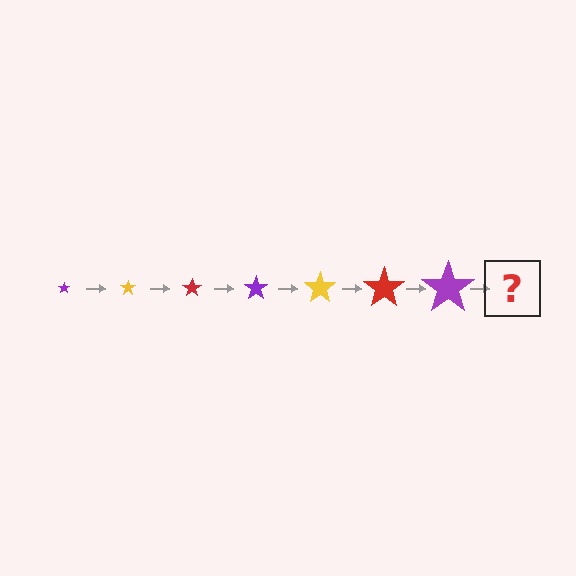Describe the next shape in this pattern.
It should be a yellow star, larger than the previous one.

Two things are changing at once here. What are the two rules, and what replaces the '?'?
The two rules are that the star grows larger each step and the color cycles through purple, yellow, and red. The '?' should be a yellow star, larger than the previous one.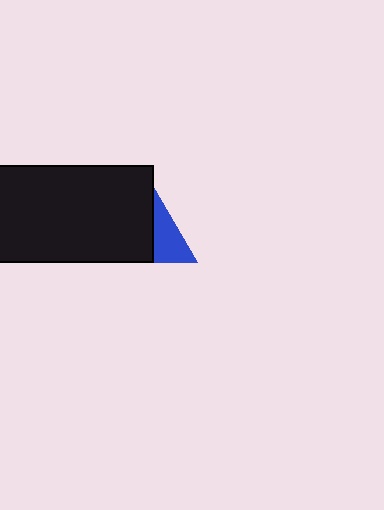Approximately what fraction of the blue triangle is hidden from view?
Roughly 64% of the blue triangle is hidden behind the black rectangle.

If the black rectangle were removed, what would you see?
You would see the complete blue triangle.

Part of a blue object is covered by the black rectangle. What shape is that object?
It is a triangle.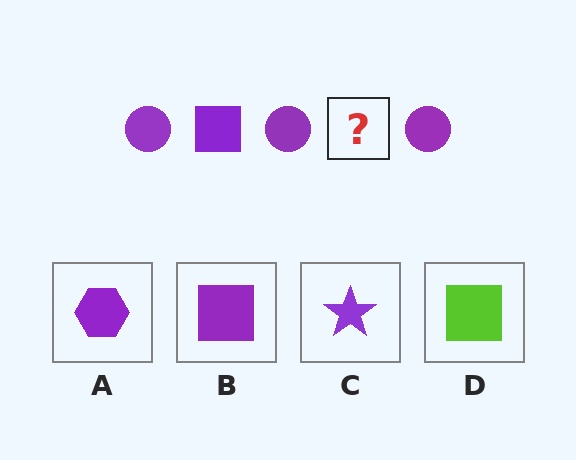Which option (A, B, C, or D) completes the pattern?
B.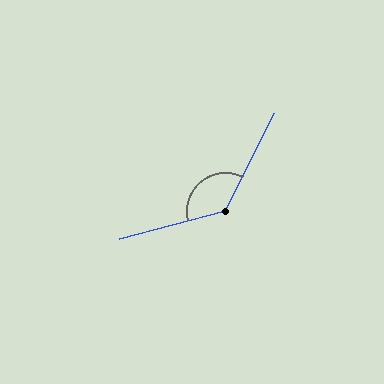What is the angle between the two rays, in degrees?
Approximately 132 degrees.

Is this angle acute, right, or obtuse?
It is obtuse.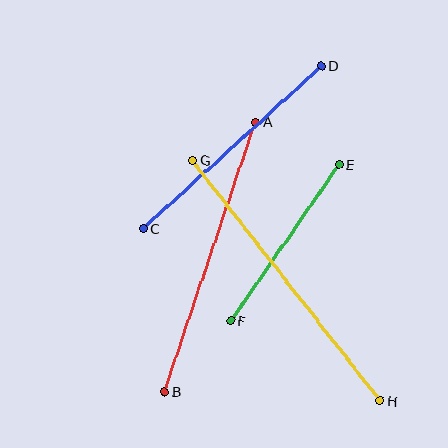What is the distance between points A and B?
The distance is approximately 285 pixels.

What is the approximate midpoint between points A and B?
The midpoint is at approximately (210, 257) pixels.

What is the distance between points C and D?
The distance is approximately 241 pixels.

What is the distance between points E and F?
The distance is approximately 190 pixels.